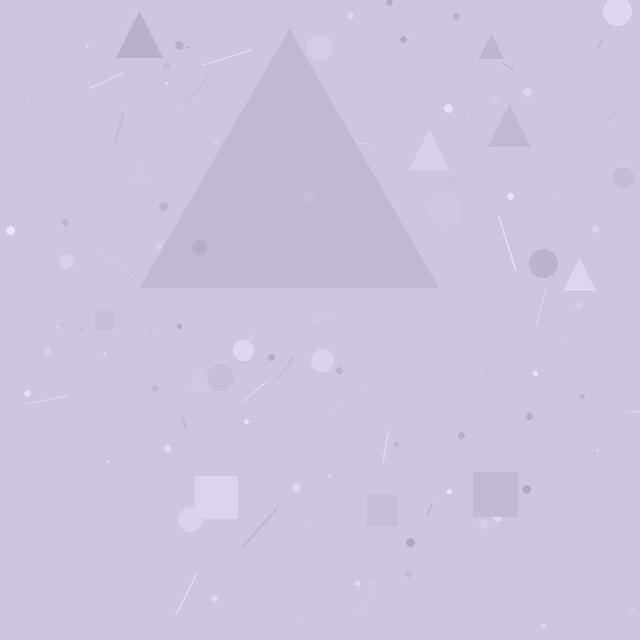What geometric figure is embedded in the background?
A triangle is embedded in the background.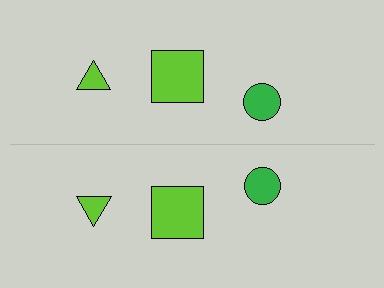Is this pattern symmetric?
Yes, this pattern has bilateral (reflection) symmetry.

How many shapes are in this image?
There are 6 shapes in this image.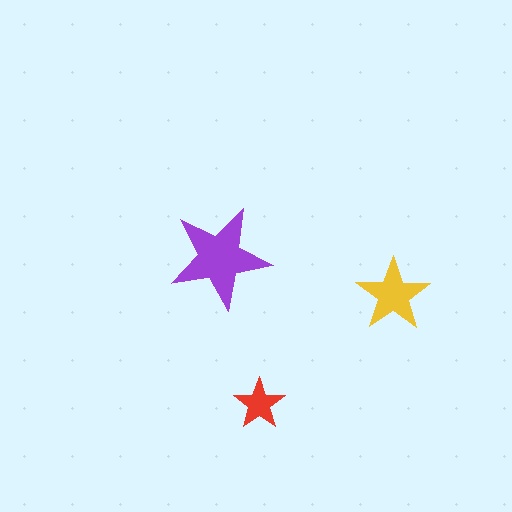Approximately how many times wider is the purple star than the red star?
About 2 times wider.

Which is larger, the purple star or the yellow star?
The purple one.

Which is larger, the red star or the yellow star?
The yellow one.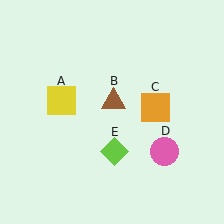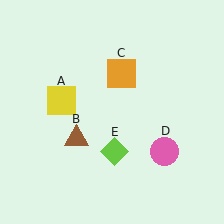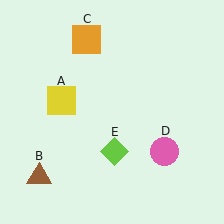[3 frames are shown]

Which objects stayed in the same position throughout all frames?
Yellow square (object A) and pink circle (object D) and lime diamond (object E) remained stationary.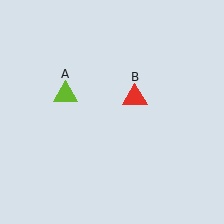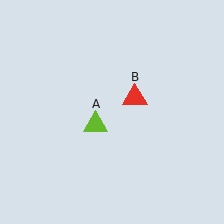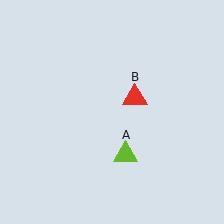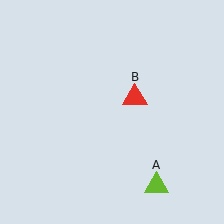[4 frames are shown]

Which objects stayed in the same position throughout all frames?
Red triangle (object B) remained stationary.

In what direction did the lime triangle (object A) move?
The lime triangle (object A) moved down and to the right.